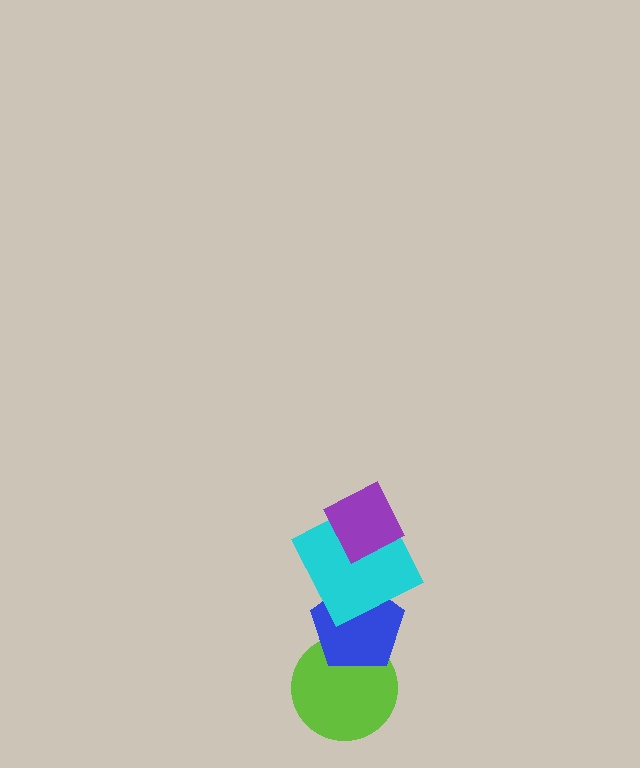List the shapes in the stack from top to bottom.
From top to bottom: the purple diamond, the cyan square, the blue pentagon, the lime circle.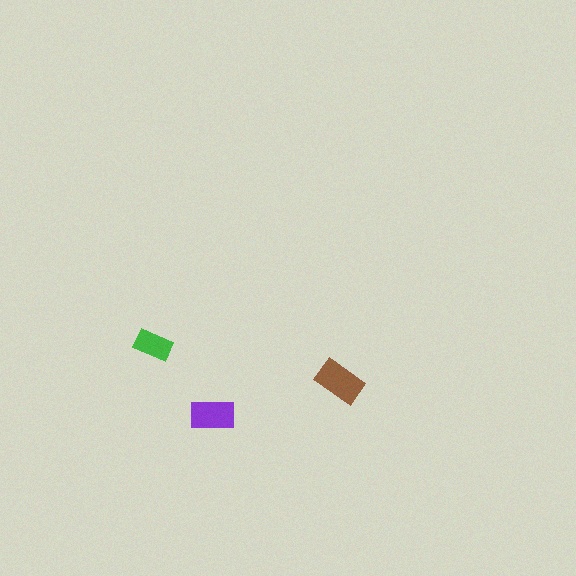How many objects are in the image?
There are 3 objects in the image.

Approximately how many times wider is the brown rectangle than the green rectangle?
About 1.5 times wider.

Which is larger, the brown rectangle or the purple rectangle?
The brown one.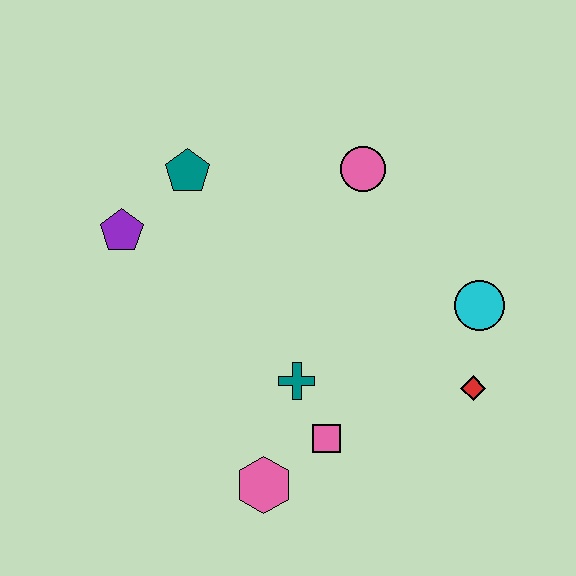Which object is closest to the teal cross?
The pink square is closest to the teal cross.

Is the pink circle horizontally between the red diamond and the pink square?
Yes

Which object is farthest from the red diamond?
The purple pentagon is farthest from the red diamond.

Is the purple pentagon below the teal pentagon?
Yes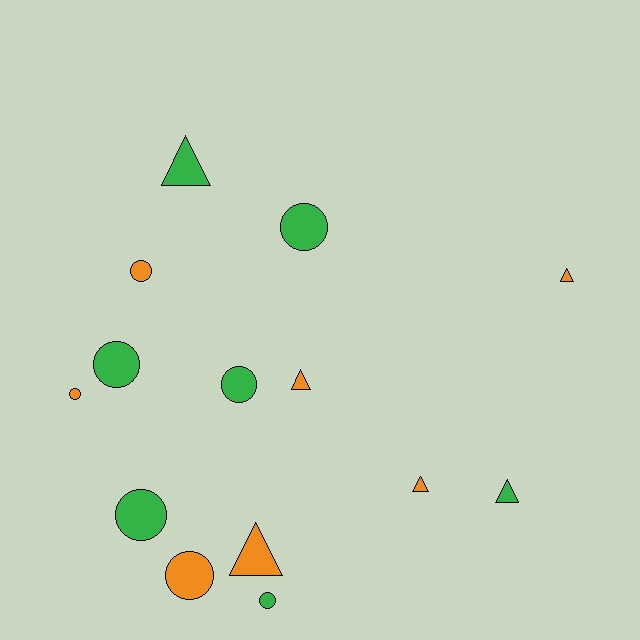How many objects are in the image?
There are 14 objects.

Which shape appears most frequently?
Circle, with 8 objects.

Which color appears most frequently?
Orange, with 7 objects.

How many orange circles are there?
There are 3 orange circles.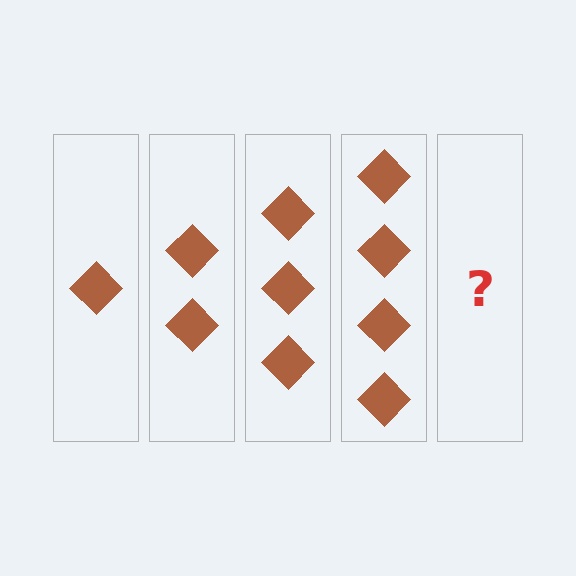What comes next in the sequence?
The next element should be 5 diamonds.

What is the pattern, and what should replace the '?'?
The pattern is that each step adds one more diamond. The '?' should be 5 diamonds.